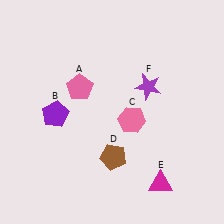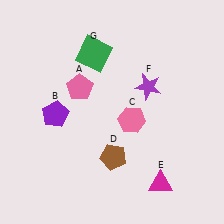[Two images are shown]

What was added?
A green square (G) was added in Image 2.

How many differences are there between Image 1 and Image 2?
There is 1 difference between the two images.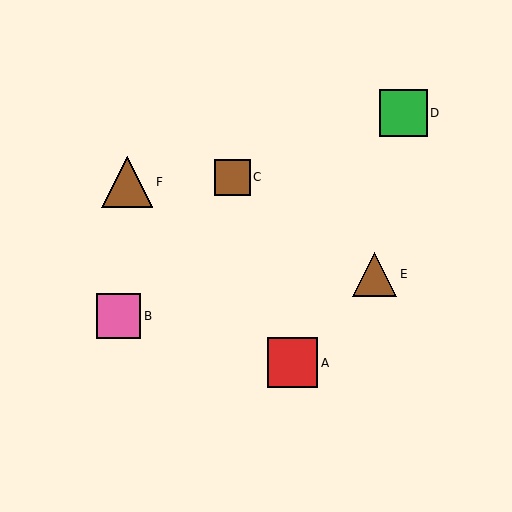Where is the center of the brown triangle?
The center of the brown triangle is at (374, 274).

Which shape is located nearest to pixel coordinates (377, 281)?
The brown triangle (labeled E) at (374, 274) is nearest to that location.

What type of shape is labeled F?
Shape F is a brown triangle.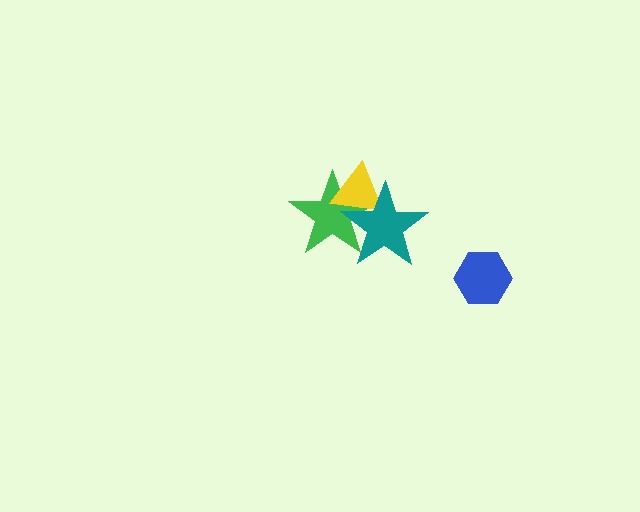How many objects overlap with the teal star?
2 objects overlap with the teal star.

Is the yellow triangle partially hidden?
Yes, it is partially covered by another shape.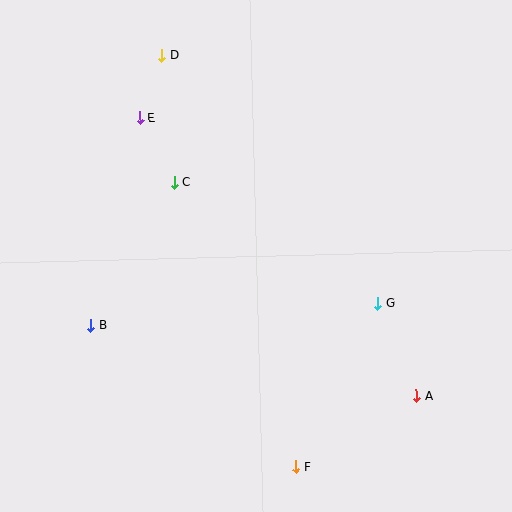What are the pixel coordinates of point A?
Point A is at (417, 396).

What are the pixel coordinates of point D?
Point D is at (161, 56).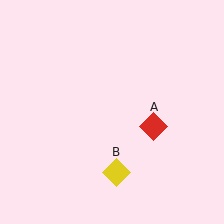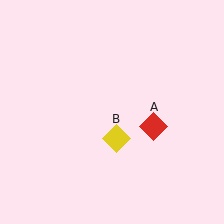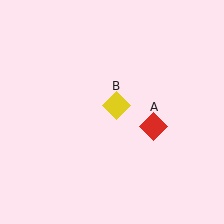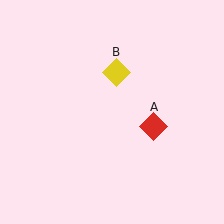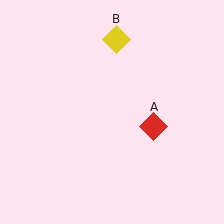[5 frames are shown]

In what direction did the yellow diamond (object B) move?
The yellow diamond (object B) moved up.